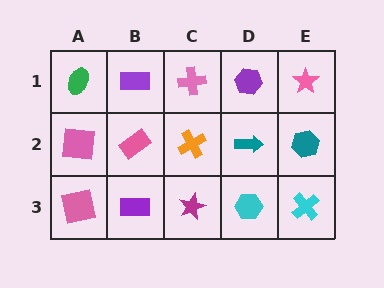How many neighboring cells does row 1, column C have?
3.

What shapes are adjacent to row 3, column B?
A pink rectangle (row 2, column B), a pink square (row 3, column A), a magenta star (row 3, column C).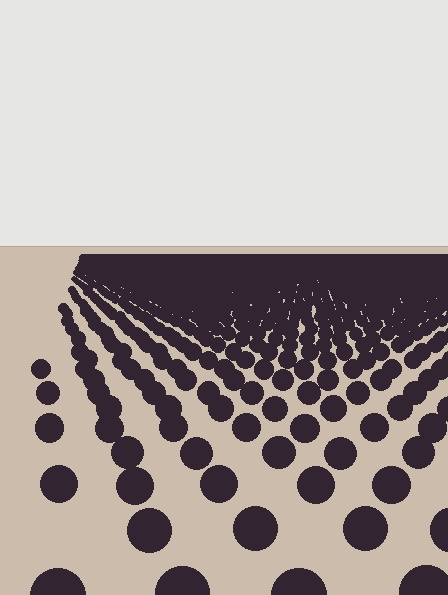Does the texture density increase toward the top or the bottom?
Density increases toward the top.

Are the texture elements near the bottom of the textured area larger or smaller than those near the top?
Larger. Near the bottom, elements are closer to the viewer and appear at a bigger on-screen size.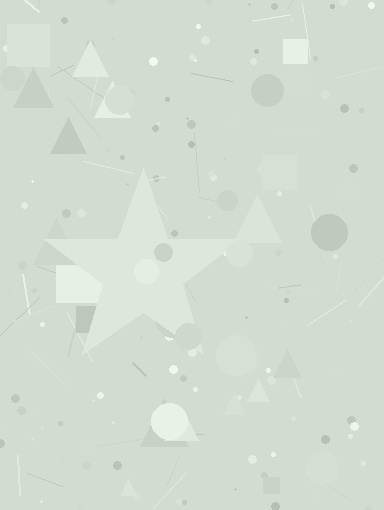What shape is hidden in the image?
A star is hidden in the image.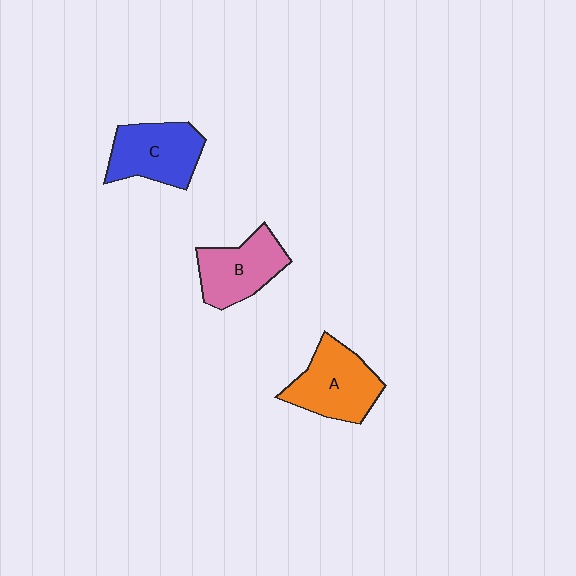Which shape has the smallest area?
Shape B (pink).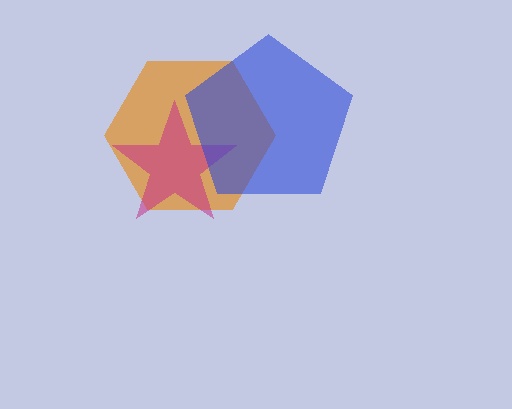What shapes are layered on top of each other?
The layered shapes are: an orange hexagon, a magenta star, a blue pentagon.